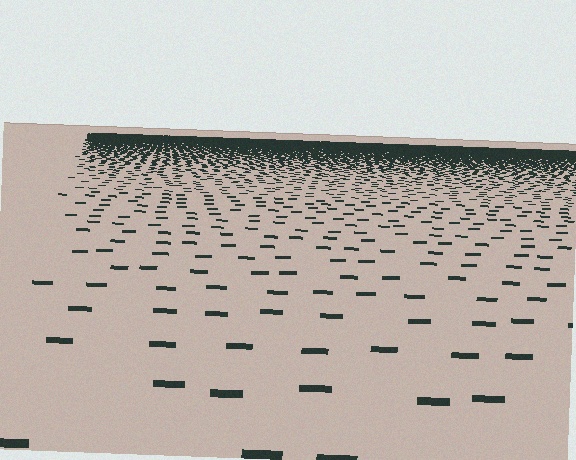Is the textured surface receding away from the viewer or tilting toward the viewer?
The surface is receding away from the viewer. Texture elements get smaller and denser toward the top.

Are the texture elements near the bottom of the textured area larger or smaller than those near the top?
Larger. Near the bottom, elements are closer to the viewer and appear at a bigger on-screen size.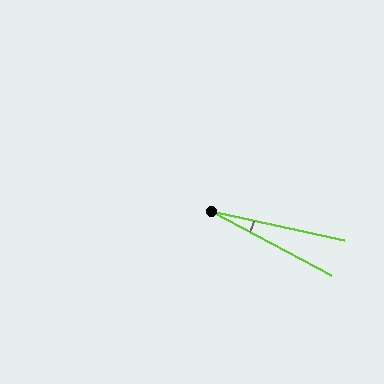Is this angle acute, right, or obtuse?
It is acute.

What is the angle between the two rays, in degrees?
Approximately 16 degrees.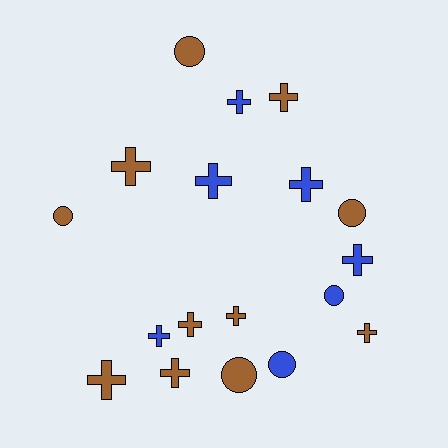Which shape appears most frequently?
Cross, with 12 objects.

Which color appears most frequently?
Brown, with 11 objects.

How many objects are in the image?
There are 18 objects.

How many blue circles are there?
There are 2 blue circles.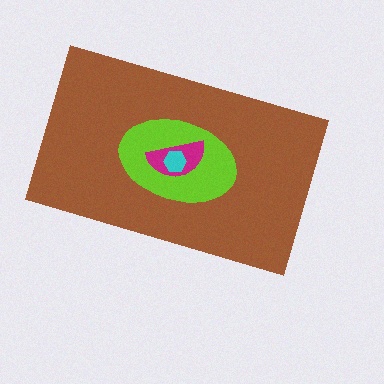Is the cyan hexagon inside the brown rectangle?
Yes.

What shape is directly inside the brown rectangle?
The lime ellipse.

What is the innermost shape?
The cyan hexagon.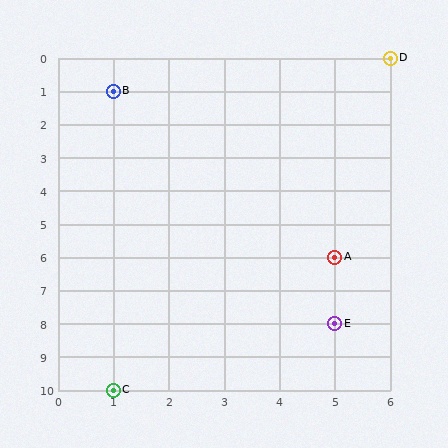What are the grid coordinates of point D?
Point D is at grid coordinates (6, 0).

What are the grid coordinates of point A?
Point A is at grid coordinates (5, 6).